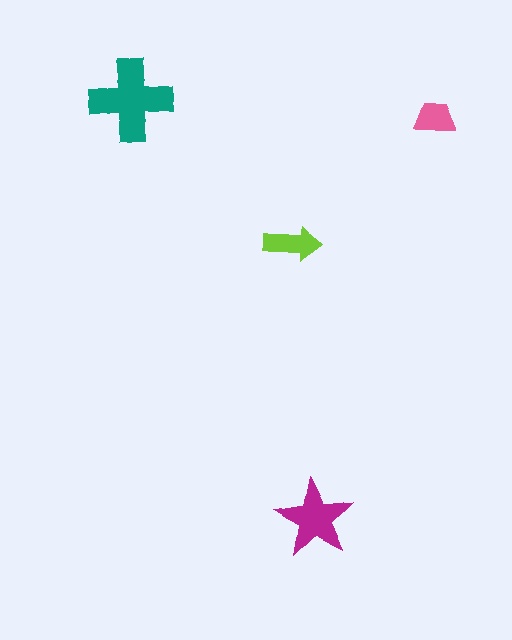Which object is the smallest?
The pink trapezoid.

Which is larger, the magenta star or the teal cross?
The teal cross.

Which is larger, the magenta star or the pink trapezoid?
The magenta star.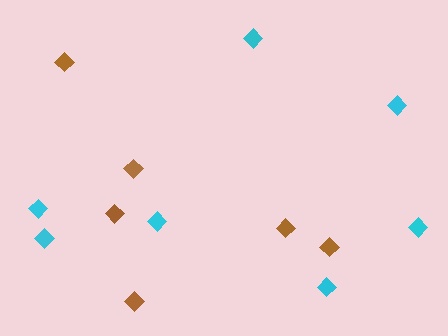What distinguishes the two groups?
There are 2 groups: one group of brown diamonds (6) and one group of cyan diamonds (7).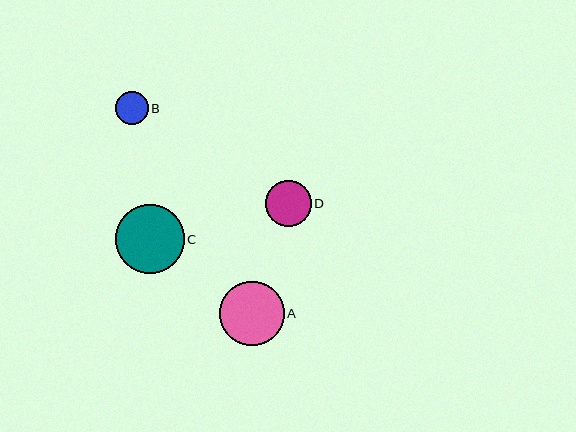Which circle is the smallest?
Circle B is the smallest with a size of approximately 32 pixels.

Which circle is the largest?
Circle C is the largest with a size of approximately 68 pixels.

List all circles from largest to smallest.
From largest to smallest: C, A, D, B.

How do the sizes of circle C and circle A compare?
Circle C and circle A are approximately the same size.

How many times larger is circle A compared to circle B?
Circle A is approximately 2.0 times the size of circle B.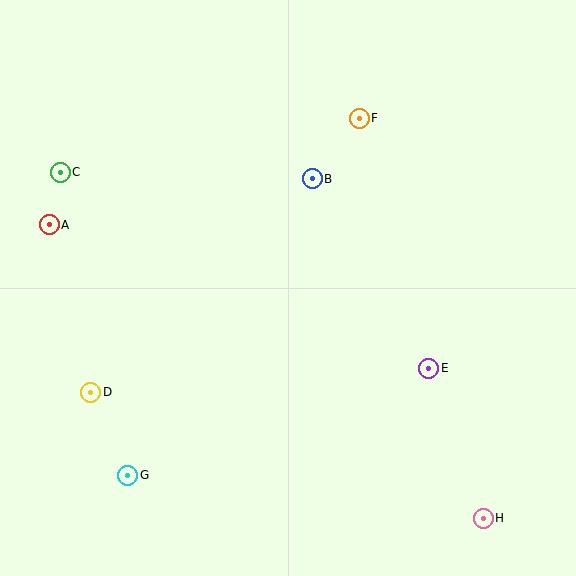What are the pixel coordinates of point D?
Point D is at (91, 392).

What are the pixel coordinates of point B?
Point B is at (312, 179).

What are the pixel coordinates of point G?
Point G is at (128, 475).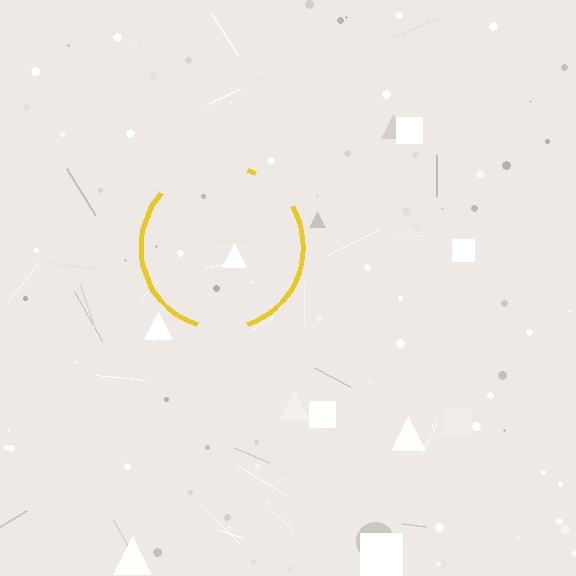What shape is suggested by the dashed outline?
The dashed outline suggests a circle.